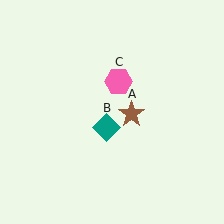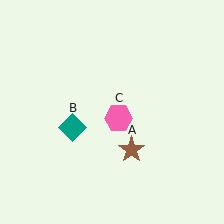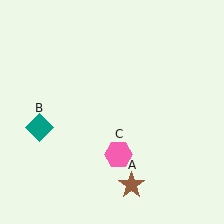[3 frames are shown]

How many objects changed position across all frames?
3 objects changed position: brown star (object A), teal diamond (object B), pink hexagon (object C).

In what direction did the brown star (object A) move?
The brown star (object A) moved down.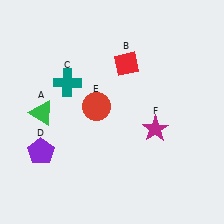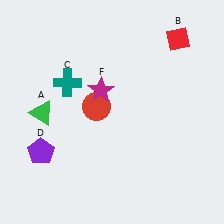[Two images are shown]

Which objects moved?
The objects that moved are: the red diamond (B), the magenta star (F).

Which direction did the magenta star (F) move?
The magenta star (F) moved left.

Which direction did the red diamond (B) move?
The red diamond (B) moved right.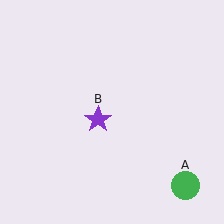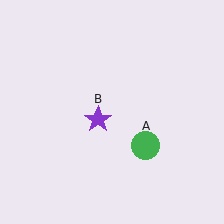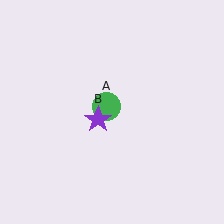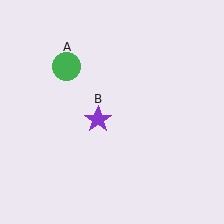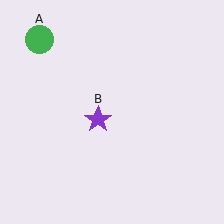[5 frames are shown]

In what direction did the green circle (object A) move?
The green circle (object A) moved up and to the left.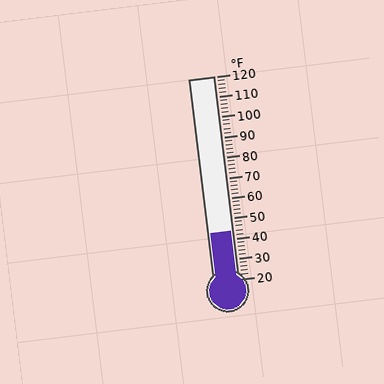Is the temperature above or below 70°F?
The temperature is below 70°F.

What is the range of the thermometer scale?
The thermometer scale ranges from 20°F to 120°F.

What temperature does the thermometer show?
The thermometer shows approximately 44°F.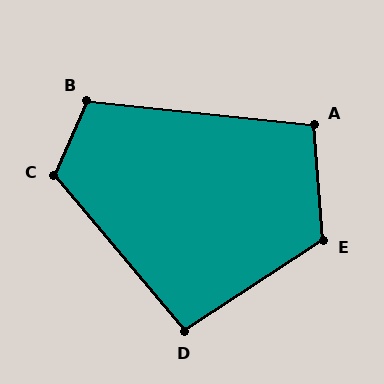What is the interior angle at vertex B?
Approximately 108 degrees (obtuse).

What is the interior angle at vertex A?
Approximately 100 degrees (obtuse).